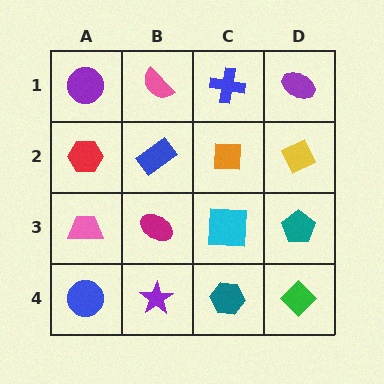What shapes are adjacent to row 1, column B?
A blue rectangle (row 2, column B), a purple circle (row 1, column A), a blue cross (row 1, column C).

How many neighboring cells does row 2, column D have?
3.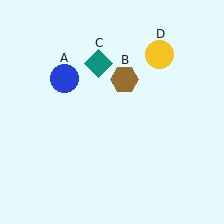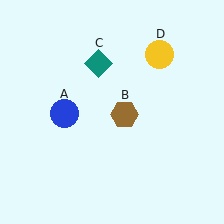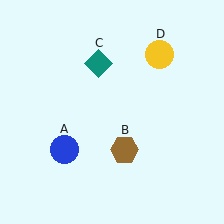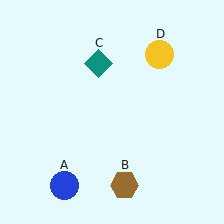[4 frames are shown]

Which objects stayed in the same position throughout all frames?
Teal diamond (object C) and yellow circle (object D) remained stationary.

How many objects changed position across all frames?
2 objects changed position: blue circle (object A), brown hexagon (object B).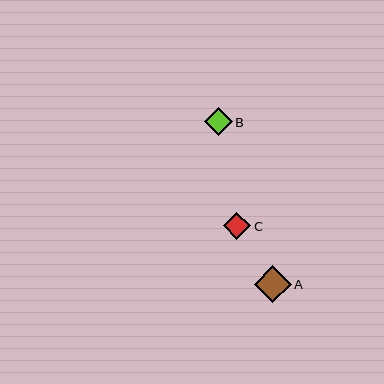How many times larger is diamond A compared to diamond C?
Diamond A is approximately 1.4 times the size of diamond C.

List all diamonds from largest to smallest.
From largest to smallest: A, B, C.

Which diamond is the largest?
Diamond A is the largest with a size of approximately 37 pixels.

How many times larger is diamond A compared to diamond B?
Diamond A is approximately 1.3 times the size of diamond B.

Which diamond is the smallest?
Diamond C is the smallest with a size of approximately 27 pixels.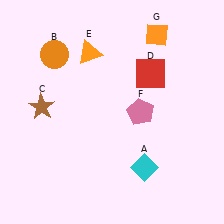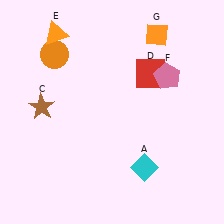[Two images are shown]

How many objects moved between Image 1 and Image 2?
2 objects moved between the two images.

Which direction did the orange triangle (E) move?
The orange triangle (E) moved left.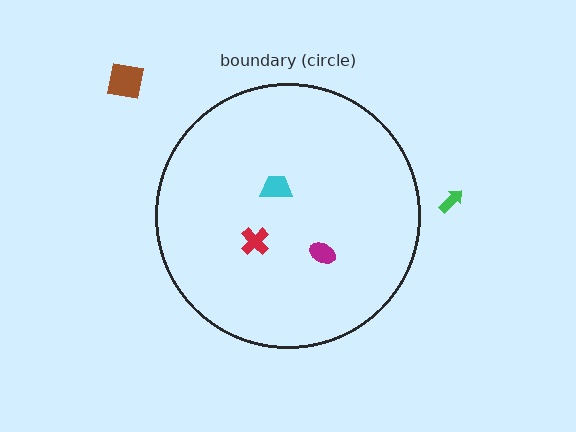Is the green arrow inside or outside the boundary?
Outside.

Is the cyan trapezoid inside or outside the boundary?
Inside.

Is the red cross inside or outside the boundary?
Inside.